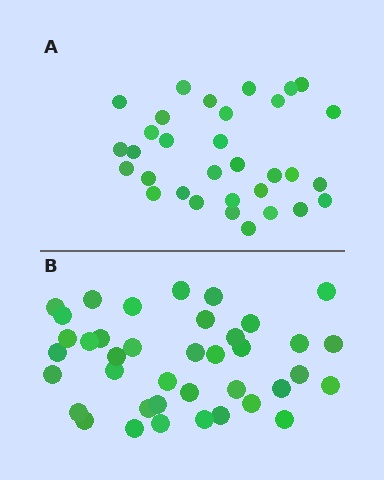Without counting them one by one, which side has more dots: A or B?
Region B (the bottom region) has more dots.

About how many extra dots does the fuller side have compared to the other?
Region B has roughly 8 or so more dots than region A.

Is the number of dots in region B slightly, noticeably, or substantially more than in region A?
Region B has only slightly more — the two regions are fairly close. The ratio is roughly 1.2 to 1.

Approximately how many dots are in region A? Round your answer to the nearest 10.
About 30 dots. (The exact count is 32, which rounds to 30.)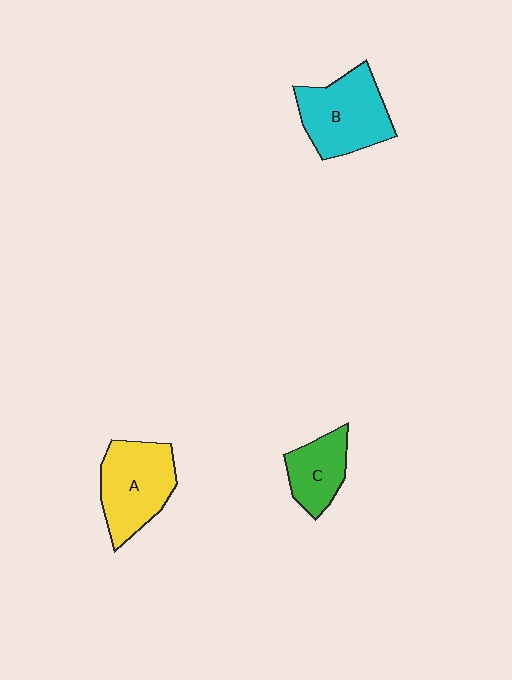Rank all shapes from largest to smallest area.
From largest to smallest: B (cyan), A (yellow), C (green).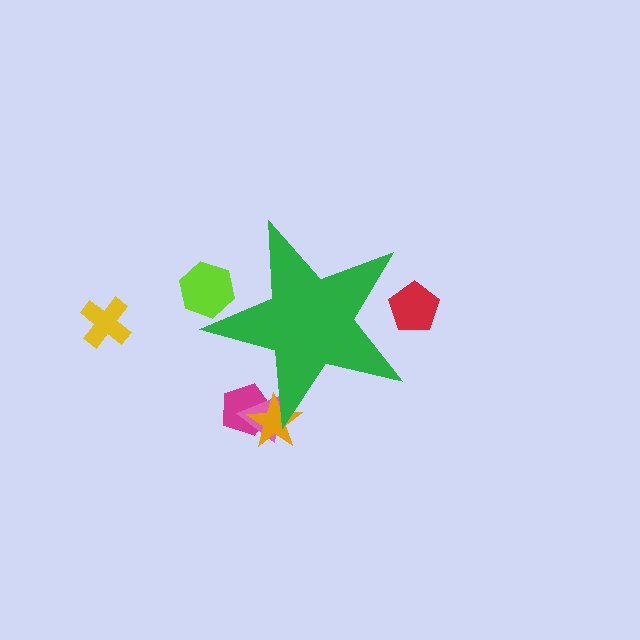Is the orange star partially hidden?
Yes, the orange star is partially hidden behind the green star.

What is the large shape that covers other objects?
A green star.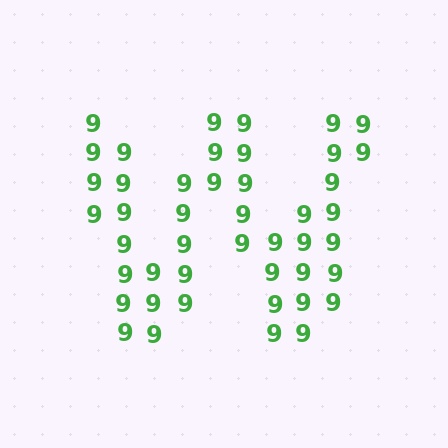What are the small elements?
The small elements are digit 9's.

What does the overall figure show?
The overall figure shows the letter W.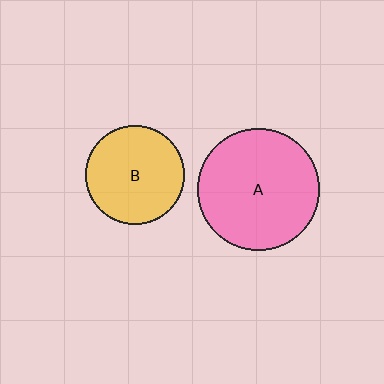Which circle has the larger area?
Circle A (pink).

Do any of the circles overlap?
No, none of the circles overlap.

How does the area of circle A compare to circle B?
Approximately 1.5 times.